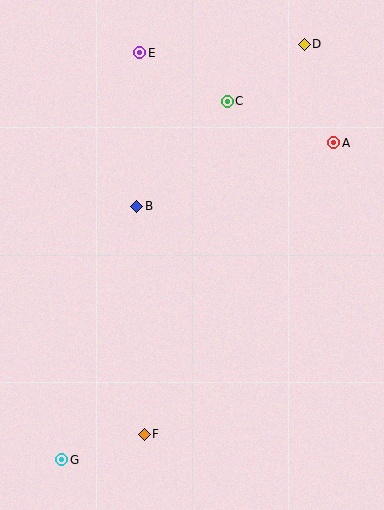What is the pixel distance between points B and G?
The distance between B and G is 265 pixels.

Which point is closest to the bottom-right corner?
Point F is closest to the bottom-right corner.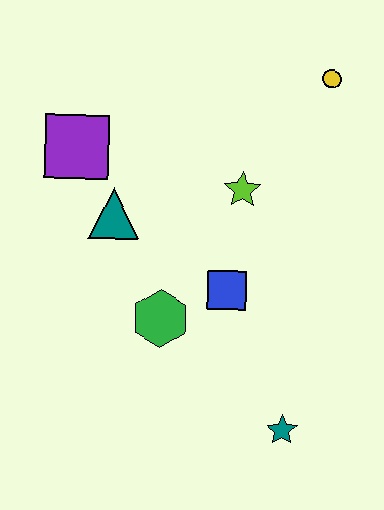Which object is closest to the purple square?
The teal triangle is closest to the purple square.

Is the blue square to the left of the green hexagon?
No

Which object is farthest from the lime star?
The teal star is farthest from the lime star.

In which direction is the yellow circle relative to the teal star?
The yellow circle is above the teal star.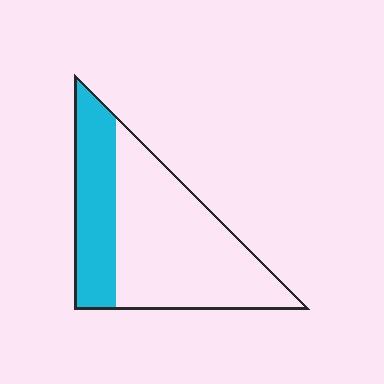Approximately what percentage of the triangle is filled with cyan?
Approximately 30%.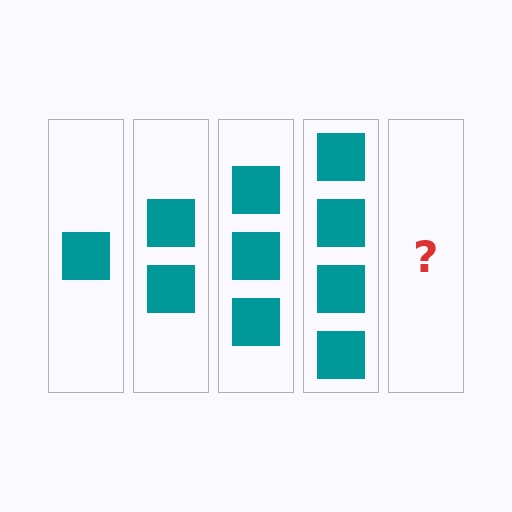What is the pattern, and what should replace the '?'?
The pattern is that each step adds one more square. The '?' should be 5 squares.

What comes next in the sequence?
The next element should be 5 squares.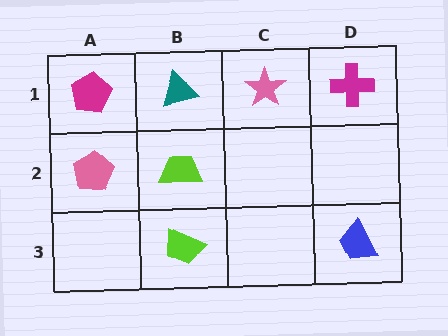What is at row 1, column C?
A pink star.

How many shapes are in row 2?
2 shapes.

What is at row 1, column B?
A teal triangle.